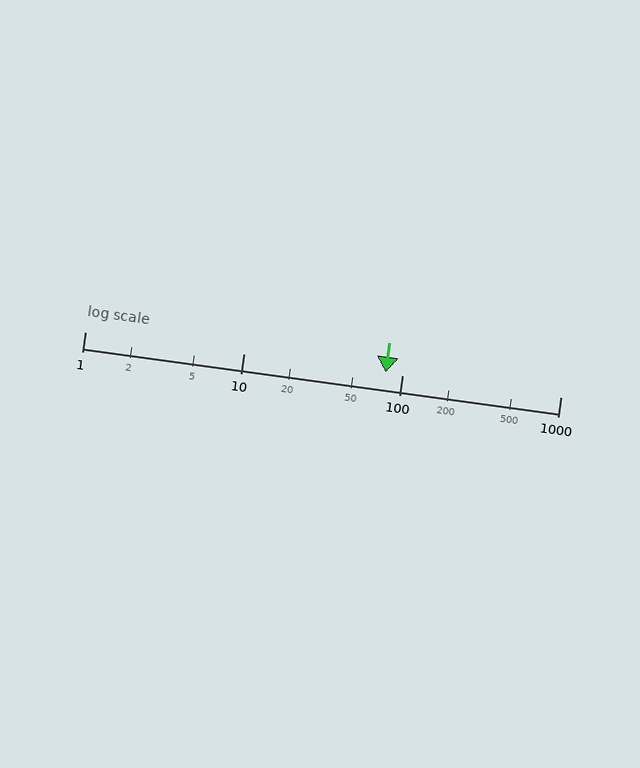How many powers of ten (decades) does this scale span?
The scale spans 3 decades, from 1 to 1000.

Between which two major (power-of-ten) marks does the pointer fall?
The pointer is between 10 and 100.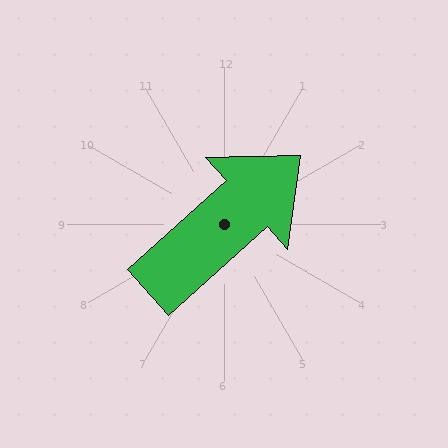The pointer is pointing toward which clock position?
Roughly 2 o'clock.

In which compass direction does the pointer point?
Northeast.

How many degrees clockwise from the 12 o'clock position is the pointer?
Approximately 48 degrees.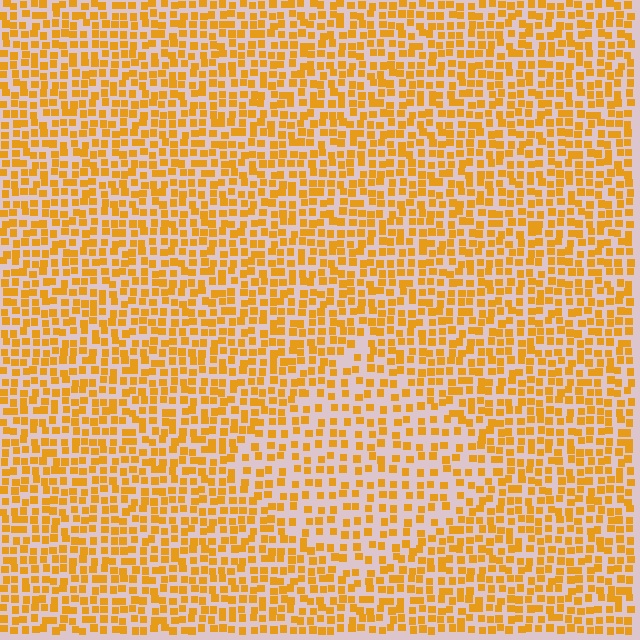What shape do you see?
I see a diamond.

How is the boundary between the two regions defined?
The boundary is defined by a change in element density (approximately 1.6x ratio). All elements are the same color, size, and shape.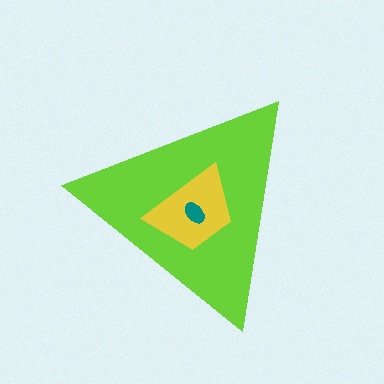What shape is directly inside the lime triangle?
The yellow trapezoid.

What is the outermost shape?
The lime triangle.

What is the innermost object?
The teal ellipse.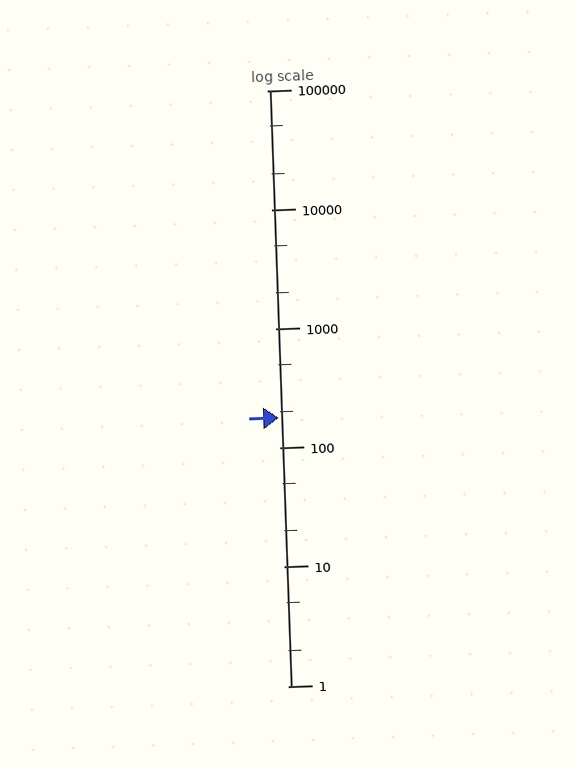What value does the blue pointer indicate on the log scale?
The pointer indicates approximately 180.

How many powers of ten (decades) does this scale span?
The scale spans 5 decades, from 1 to 100000.